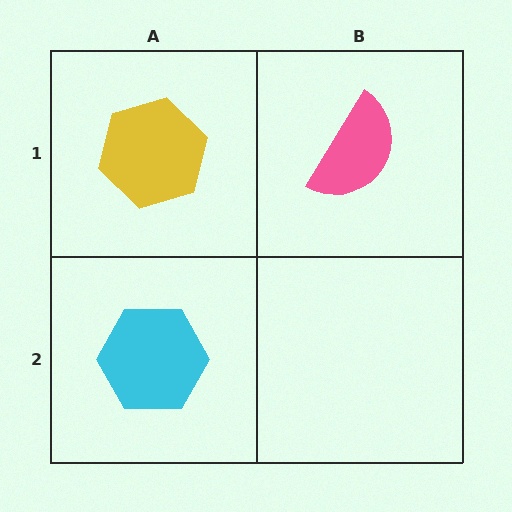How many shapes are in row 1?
2 shapes.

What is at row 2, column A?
A cyan hexagon.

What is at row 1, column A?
A yellow hexagon.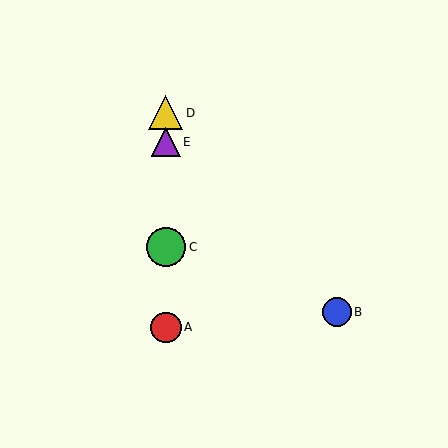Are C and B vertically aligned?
No, C is at x≈166 and B is at x≈337.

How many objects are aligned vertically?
4 objects (A, C, D, E) are aligned vertically.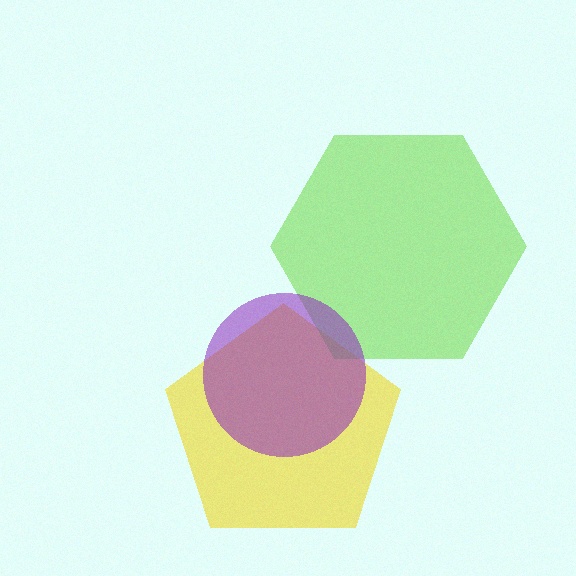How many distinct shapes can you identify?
There are 3 distinct shapes: a yellow pentagon, a lime hexagon, a purple circle.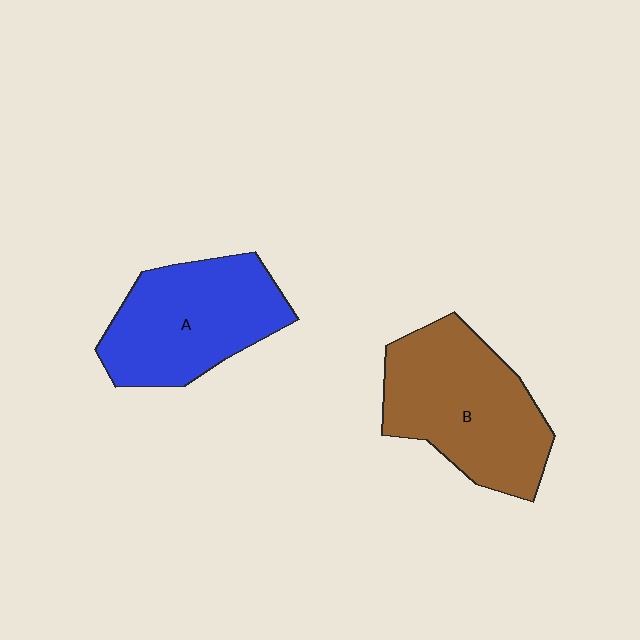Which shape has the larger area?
Shape B (brown).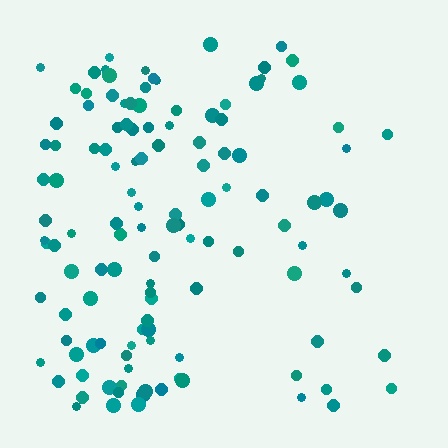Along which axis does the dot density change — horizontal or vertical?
Horizontal.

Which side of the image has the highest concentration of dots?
The left.